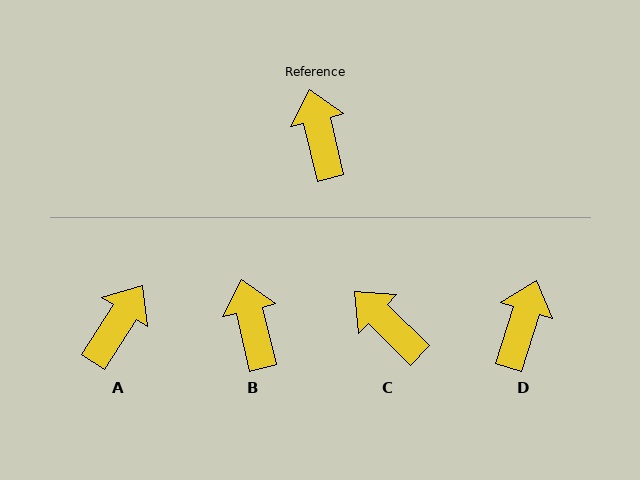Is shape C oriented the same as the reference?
No, it is off by about 33 degrees.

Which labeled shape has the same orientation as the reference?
B.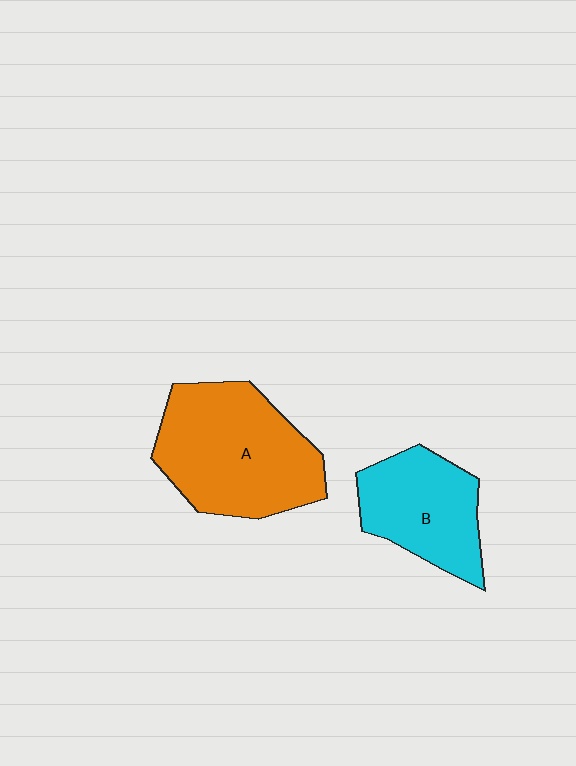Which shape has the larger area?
Shape A (orange).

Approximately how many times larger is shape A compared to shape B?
Approximately 1.5 times.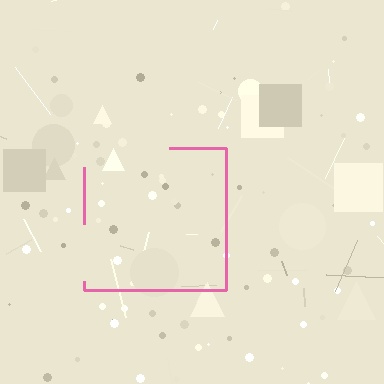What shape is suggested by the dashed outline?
The dashed outline suggests a square.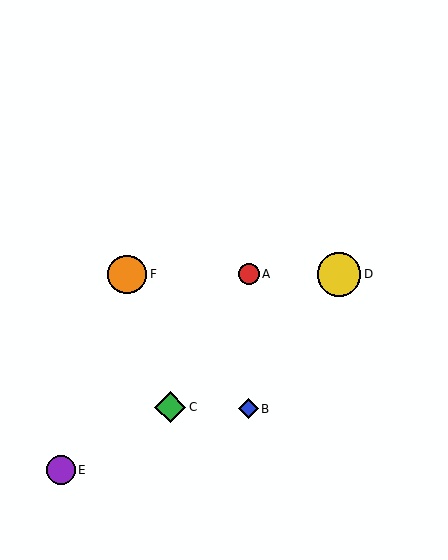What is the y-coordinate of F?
Object F is at y≈274.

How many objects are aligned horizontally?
3 objects (A, D, F) are aligned horizontally.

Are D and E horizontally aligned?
No, D is at y≈274 and E is at y≈470.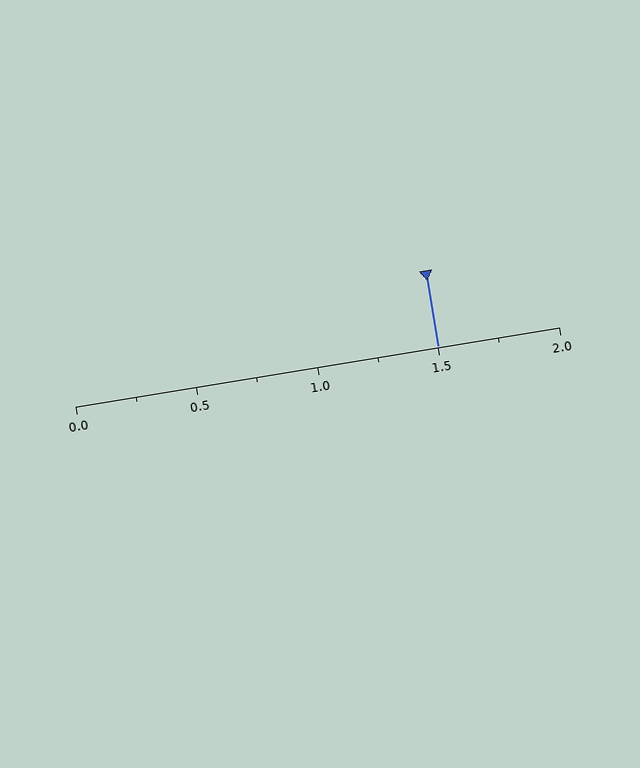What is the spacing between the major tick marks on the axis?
The major ticks are spaced 0.5 apart.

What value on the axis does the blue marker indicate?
The marker indicates approximately 1.5.